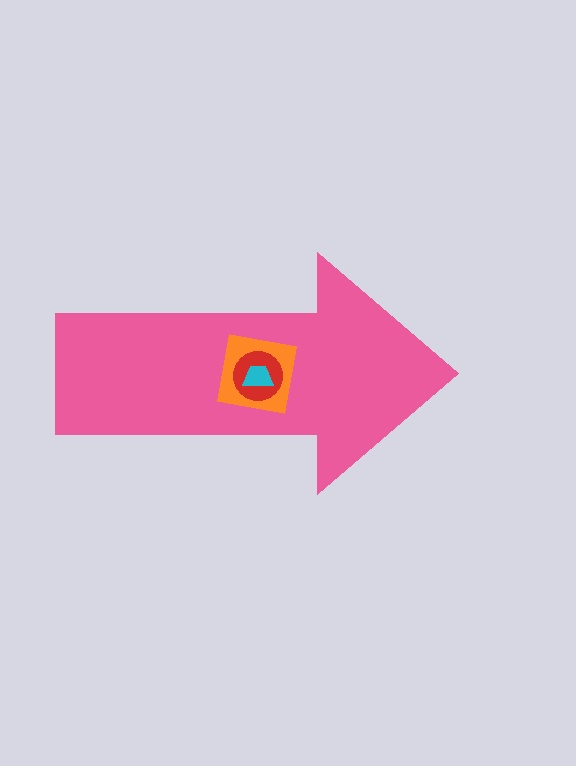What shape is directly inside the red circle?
The cyan trapezoid.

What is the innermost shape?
The cyan trapezoid.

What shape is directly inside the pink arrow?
The orange square.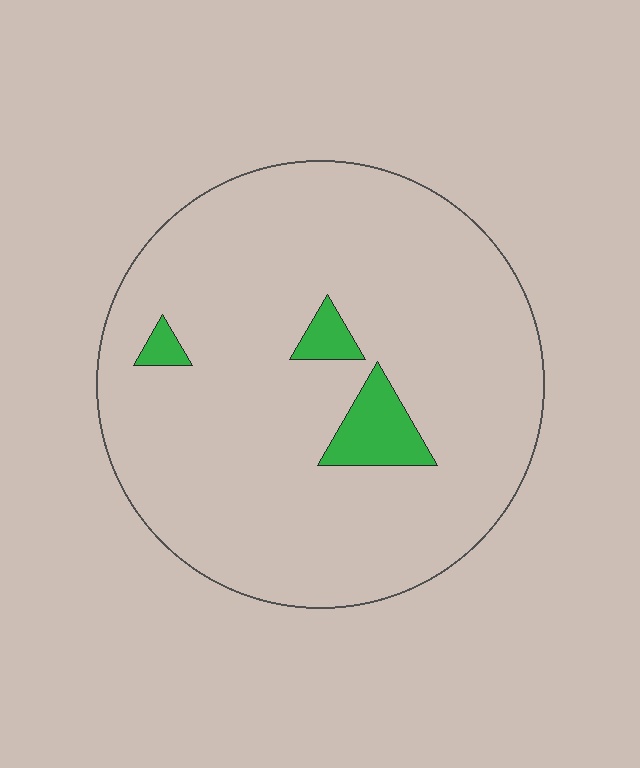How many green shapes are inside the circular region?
3.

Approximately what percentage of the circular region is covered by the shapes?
Approximately 5%.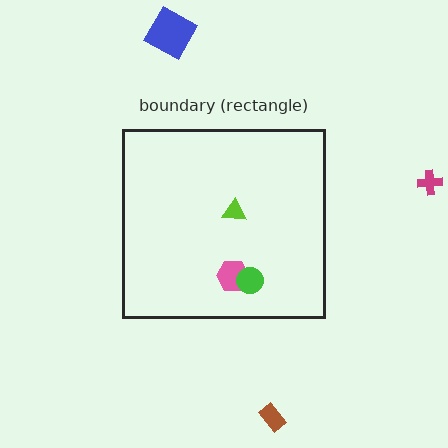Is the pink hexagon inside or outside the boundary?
Inside.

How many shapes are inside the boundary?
3 inside, 3 outside.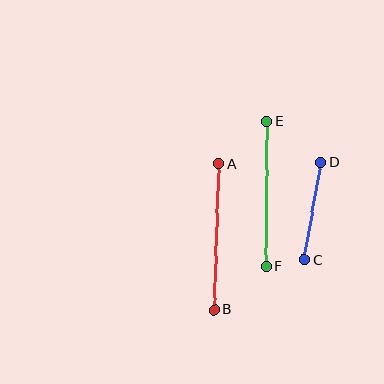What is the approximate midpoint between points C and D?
The midpoint is at approximately (313, 211) pixels.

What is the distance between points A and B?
The distance is approximately 146 pixels.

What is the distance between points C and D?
The distance is approximately 100 pixels.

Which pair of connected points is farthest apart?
Points A and B are farthest apart.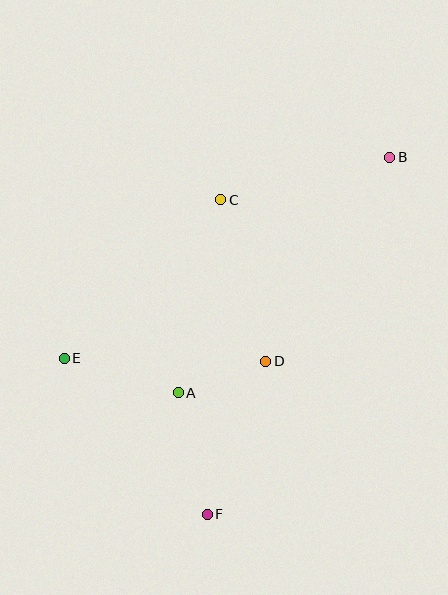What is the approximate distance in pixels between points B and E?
The distance between B and E is approximately 382 pixels.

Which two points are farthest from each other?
Points B and F are farthest from each other.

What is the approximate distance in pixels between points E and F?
The distance between E and F is approximately 211 pixels.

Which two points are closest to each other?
Points A and D are closest to each other.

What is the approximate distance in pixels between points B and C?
The distance between B and C is approximately 174 pixels.